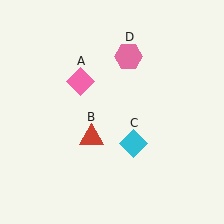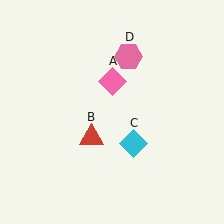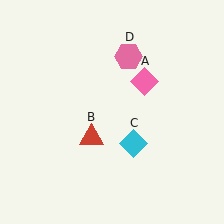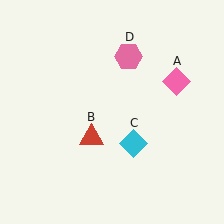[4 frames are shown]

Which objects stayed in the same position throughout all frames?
Red triangle (object B) and cyan diamond (object C) and pink hexagon (object D) remained stationary.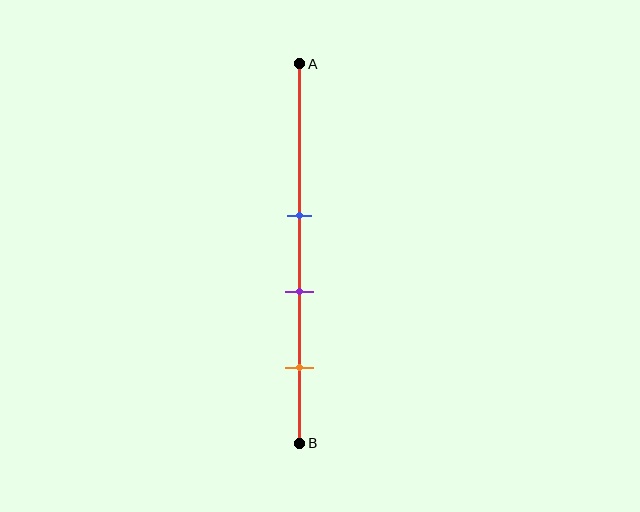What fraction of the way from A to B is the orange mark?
The orange mark is approximately 80% (0.8) of the way from A to B.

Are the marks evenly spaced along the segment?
Yes, the marks are approximately evenly spaced.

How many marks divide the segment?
There are 3 marks dividing the segment.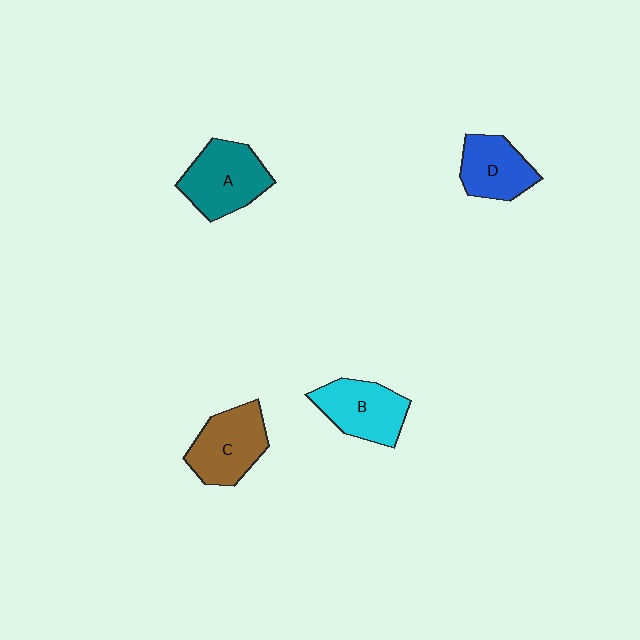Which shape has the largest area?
Shape A (teal).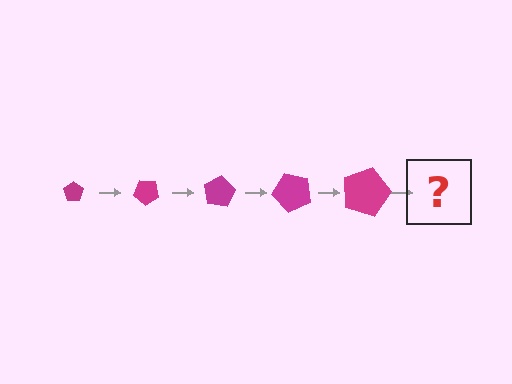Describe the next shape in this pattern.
It should be a pentagon, larger than the previous one and rotated 200 degrees from the start.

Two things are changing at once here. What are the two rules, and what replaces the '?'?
The two rules are that the pentagon grows larger each step and it rotates 40 degrees each step. The '?' should be a pentagon, larger than the previous one and rotated 200 degrees from the start.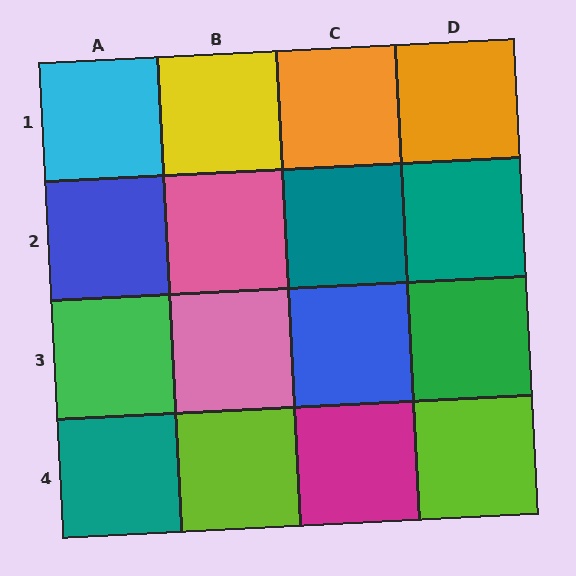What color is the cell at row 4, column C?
Magenta.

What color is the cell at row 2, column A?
Blue.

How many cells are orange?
2 cells are orange.